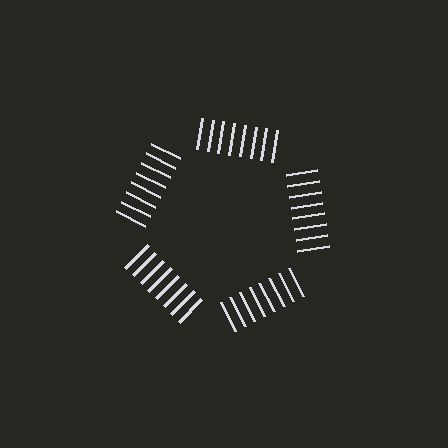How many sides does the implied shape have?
5 sides — the line-ends trace a pentagon.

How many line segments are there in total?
40 — 8 along each of the 5 edges.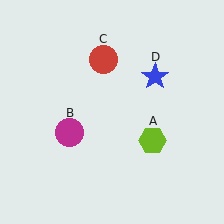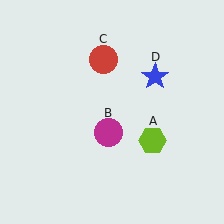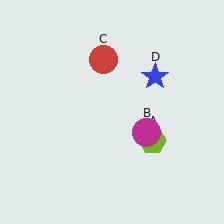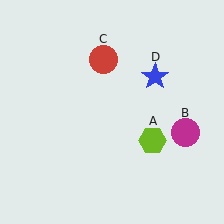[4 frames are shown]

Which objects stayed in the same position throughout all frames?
Lime hexagon (object A) and red circle (object C) and blue star (object D) remained stationary.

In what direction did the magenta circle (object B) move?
The magenta circle (object B) moved right.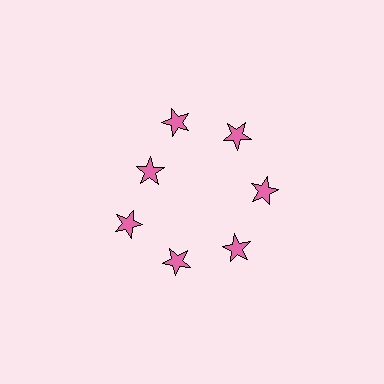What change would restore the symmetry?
The symmetry would be restored by moving it outward, back onto the ring so that all 7 stars sit at equal angles and equal distance from the center.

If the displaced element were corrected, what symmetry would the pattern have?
It would have 7-fold rotational symmetry — the pattern would map onto itself every 51 degrees.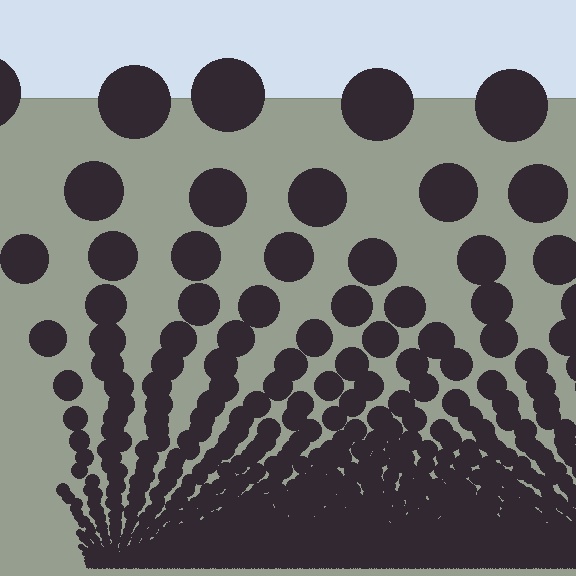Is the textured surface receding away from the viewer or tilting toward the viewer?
The surface appears to tilt toward the viewer. Texture elements get larger and sparser toward the top.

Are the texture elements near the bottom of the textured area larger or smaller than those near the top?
Smaller. The gradient is inverted — elements near the bottom are smaller and denser.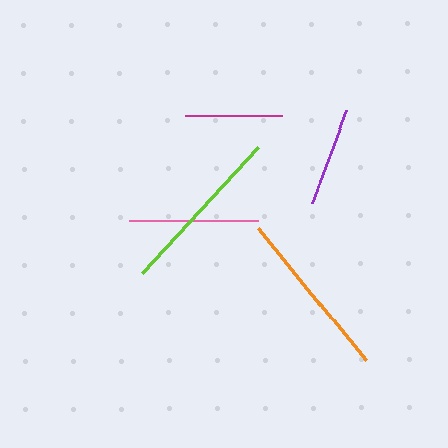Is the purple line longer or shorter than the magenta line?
The purple line is longer than the magenta line.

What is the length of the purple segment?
The purple segment is approximately 99 pixels long.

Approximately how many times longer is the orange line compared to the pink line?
The orange line is approximately 1.3 times the length of the pink line.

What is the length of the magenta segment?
The magenta segment is approximately 97 pixels long.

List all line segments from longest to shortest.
From longest to shortest: lime, orange, pink, purple, magenta.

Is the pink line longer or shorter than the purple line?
The pink line is longer than the purple line.